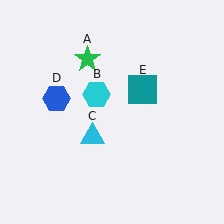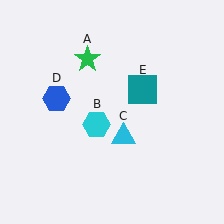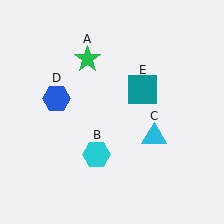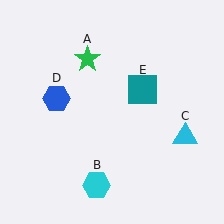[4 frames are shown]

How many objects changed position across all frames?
2 objects changed position: cyan hexagon (object B), cyan triangle (object C).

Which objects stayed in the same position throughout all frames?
Green star (object A) and blue hexagon (object D) and teal square (object E) remained stationary.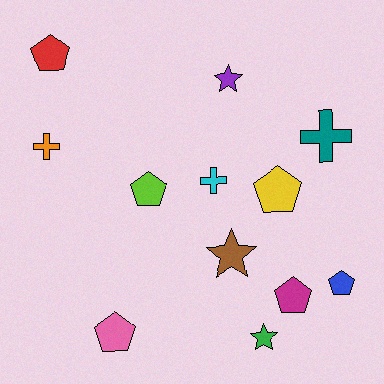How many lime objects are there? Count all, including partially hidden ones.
There is 1 lime object.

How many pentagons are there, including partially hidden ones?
There are 6 pentagons.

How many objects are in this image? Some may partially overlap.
There are 12 objects.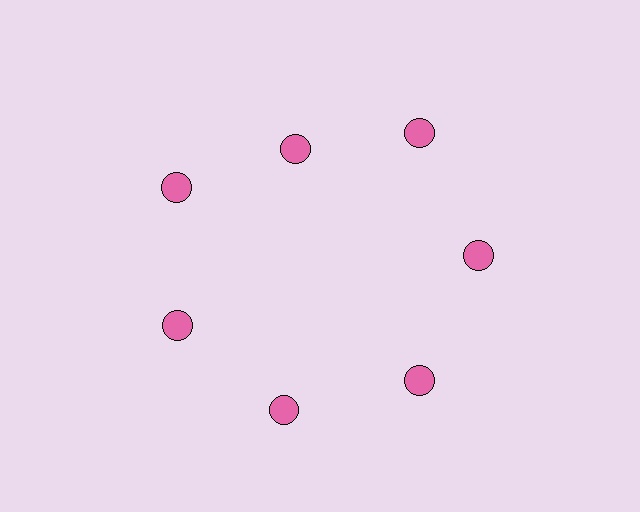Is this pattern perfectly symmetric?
No. The 7 pink circles are arranged in a ring, but one element near the 12 o'clock position is pulled inward toward the center, breaking the 7-fold rotational symmetry.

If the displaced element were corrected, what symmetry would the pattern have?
It would have 7-fold rotational symmetry — the pattern would map onto itself every 51 degrees.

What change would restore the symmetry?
The symmetry would be restored by moving it outward, back onto the ring so that all 7 circles sit at equal angles and equal distance from the center.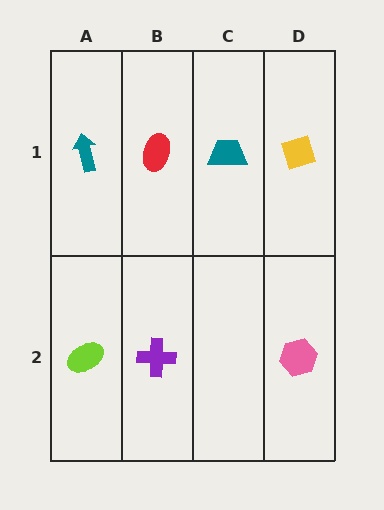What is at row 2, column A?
A lime ellipse.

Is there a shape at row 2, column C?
No, that cell is empty.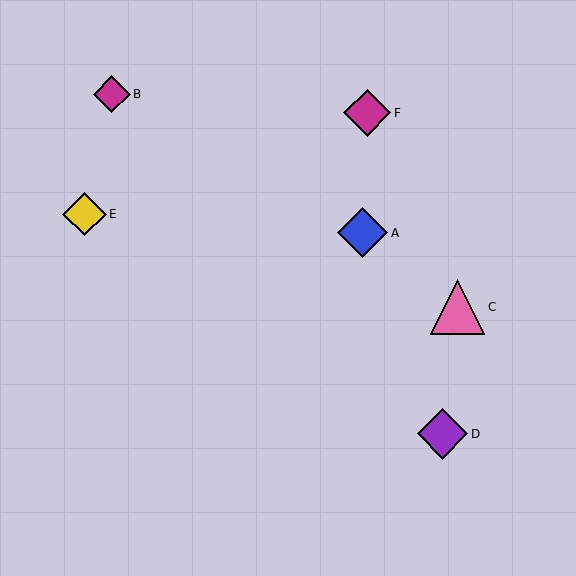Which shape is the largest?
The pink triangle (labeled C) is the largest.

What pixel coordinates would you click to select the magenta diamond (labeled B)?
Click at (112, 94) to select the magenta diamond B.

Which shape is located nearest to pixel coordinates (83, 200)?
The yellow diamond (labeled E) at (84, 214) is nearest to that location.